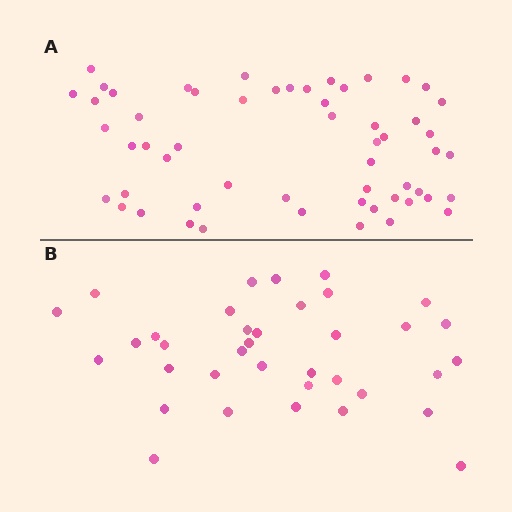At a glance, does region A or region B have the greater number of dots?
Region A (the top region) has more dots.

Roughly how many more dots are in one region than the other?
Region A has approximately 20 more dots than region B.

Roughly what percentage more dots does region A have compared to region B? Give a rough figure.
About 55% more.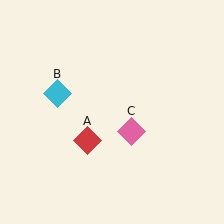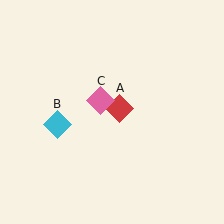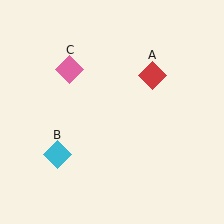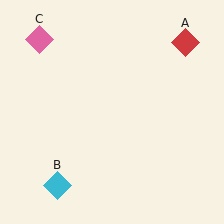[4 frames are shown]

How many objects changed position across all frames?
3 objects changed position: red diamond (object A), cyan diamond (object B), pink diamond (object C).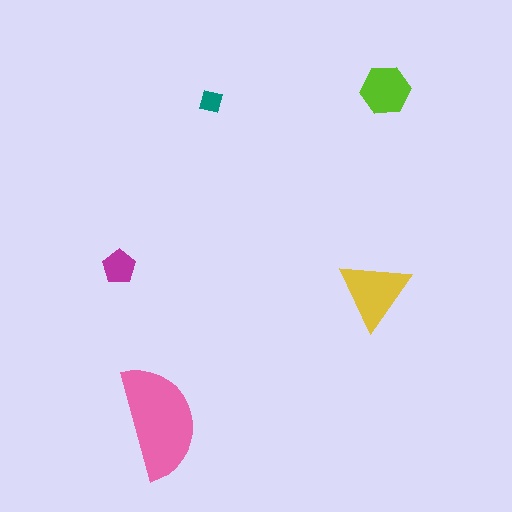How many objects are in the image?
There are 5 objects in the image.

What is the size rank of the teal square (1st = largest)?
5th.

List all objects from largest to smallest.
The pink semicircle, the yellow triangle, the lime hexagon, the magenta pentagon, the teal square.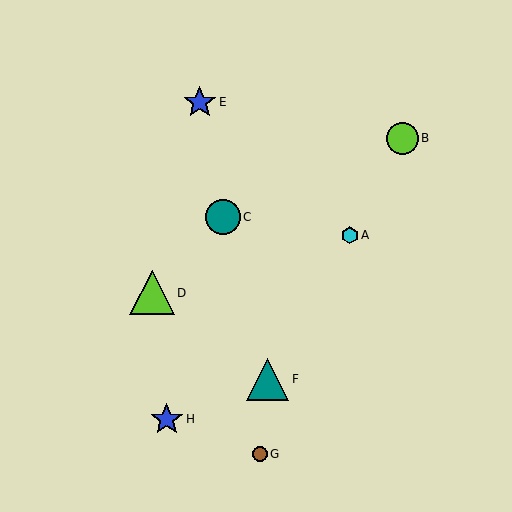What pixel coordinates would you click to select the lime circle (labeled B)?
Click at (402, 138) to select the lime circle B.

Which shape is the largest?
The lime triangle (labeled D) is the largest.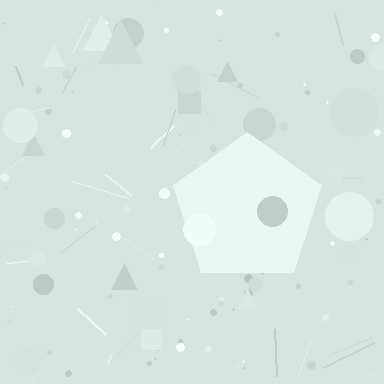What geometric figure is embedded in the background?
A pentagon is embedded in the background.